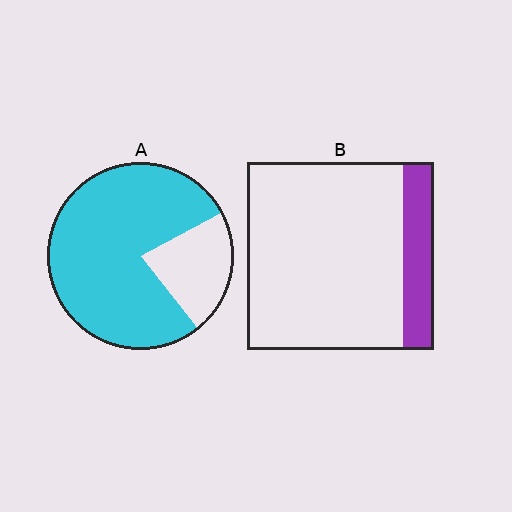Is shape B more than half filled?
No.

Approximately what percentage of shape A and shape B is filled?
A is approximately 80% and B is approximately 15%.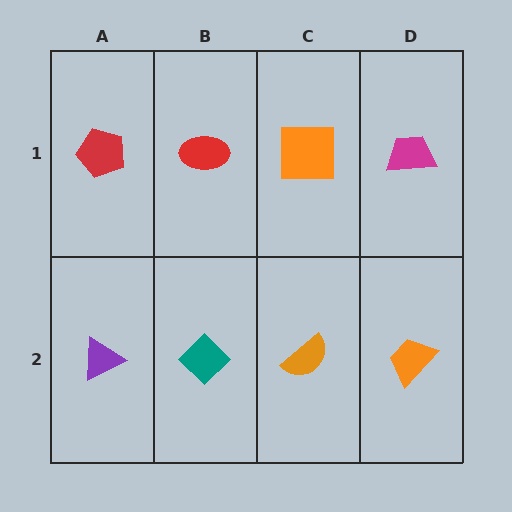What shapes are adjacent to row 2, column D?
A magenta trapezoid (row 1, column D), an orange semicircle (row 2, column C).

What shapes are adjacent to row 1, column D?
An orange trapezoid (row 2, column D), an orange square (row 1, column C).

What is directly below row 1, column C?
An orange semicircle.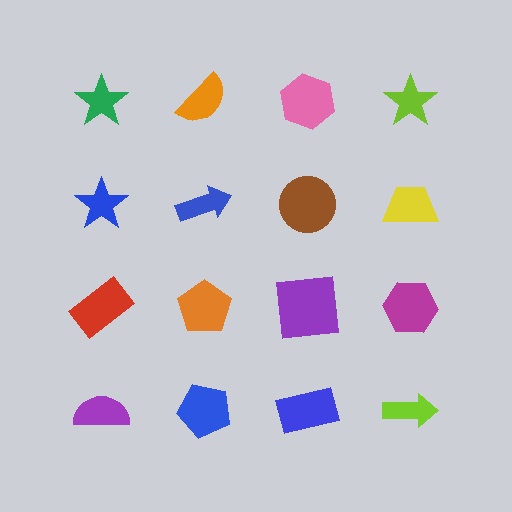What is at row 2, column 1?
A blue star.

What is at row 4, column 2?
A blue pentagon.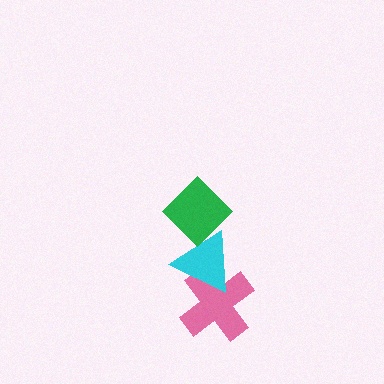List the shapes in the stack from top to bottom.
From top to bottom: the green diamond, the cyan triangle, the pink cross.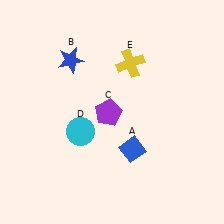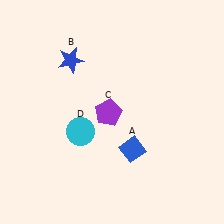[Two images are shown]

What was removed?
The yellow cross (E) was removed in Image 2.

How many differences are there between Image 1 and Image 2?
There is 1 difference between the two images.